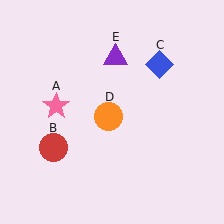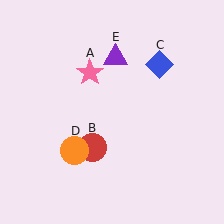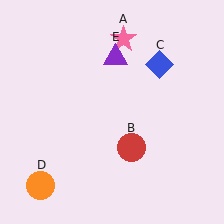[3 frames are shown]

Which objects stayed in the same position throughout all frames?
Blue diamond (object C) and purple triangle (object E) remained stationary.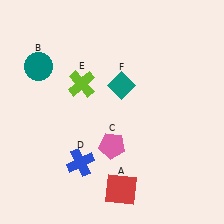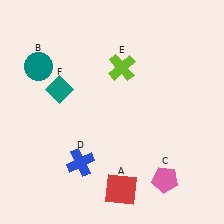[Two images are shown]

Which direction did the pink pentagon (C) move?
The pink pentagon (C) moved right.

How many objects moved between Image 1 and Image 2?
3 objects moved between the two images.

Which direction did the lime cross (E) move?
The lime cross (E) moved right.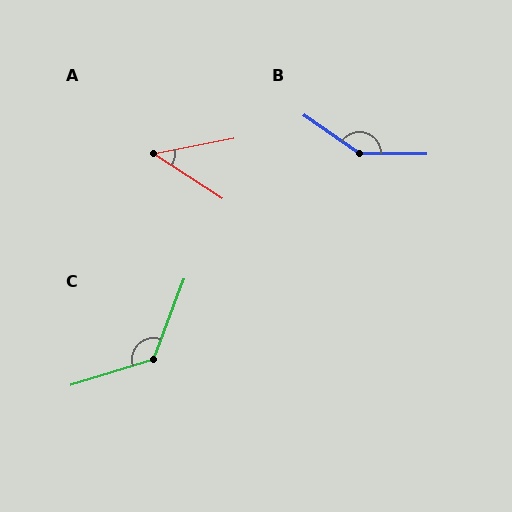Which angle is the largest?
B, at approximately 145 degrees.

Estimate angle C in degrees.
Approximately 128 degrees.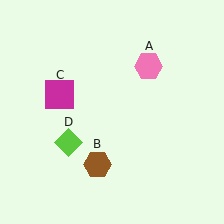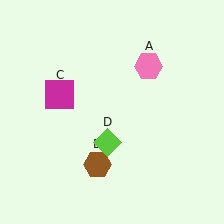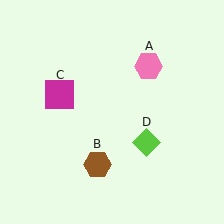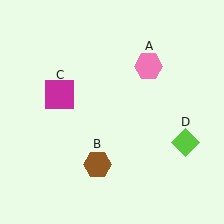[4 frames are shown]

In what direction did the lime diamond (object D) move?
The lime diamond (object D) moved right.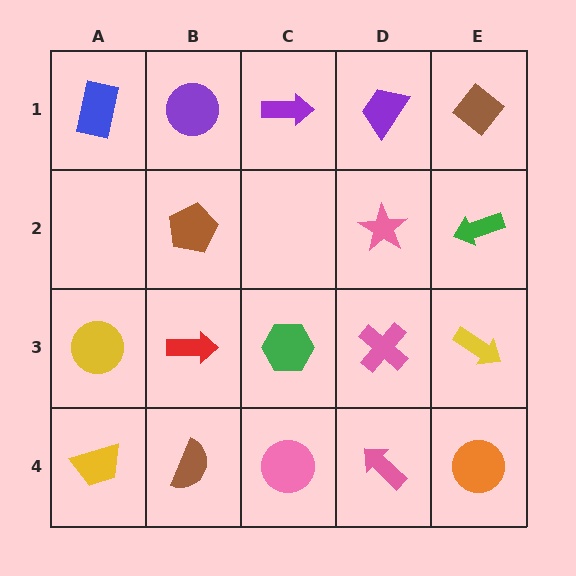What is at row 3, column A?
A yellow circle.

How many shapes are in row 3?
5 shapes.